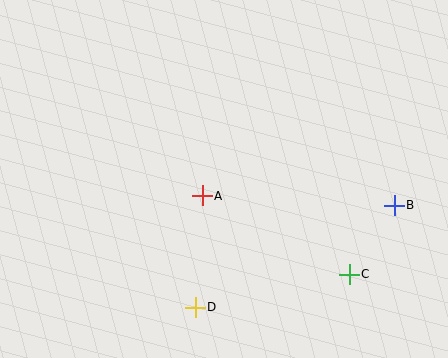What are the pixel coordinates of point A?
Point A is at (202, 196).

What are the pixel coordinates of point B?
Point B is at (394, 205).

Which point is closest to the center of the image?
Point A at (202, 196) is closest to the center.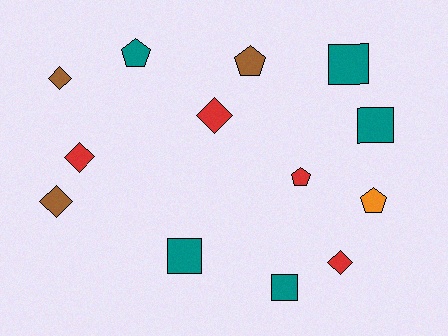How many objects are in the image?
There are 13 objects.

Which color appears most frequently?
Teal, with 5 objects.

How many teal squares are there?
There are 4 teal squares.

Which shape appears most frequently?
Diamond, with 5 objects.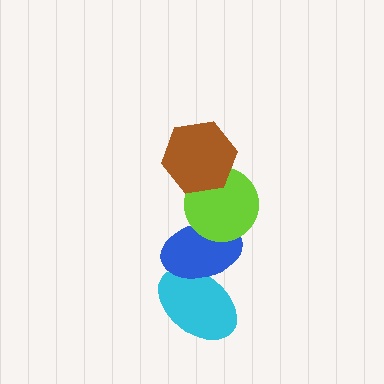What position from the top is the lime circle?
The lime circle is 2nd from the top.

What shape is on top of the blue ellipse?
The lime circle is on top of the blue ellipse.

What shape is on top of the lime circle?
The brown hexagon is on top of the lime circle.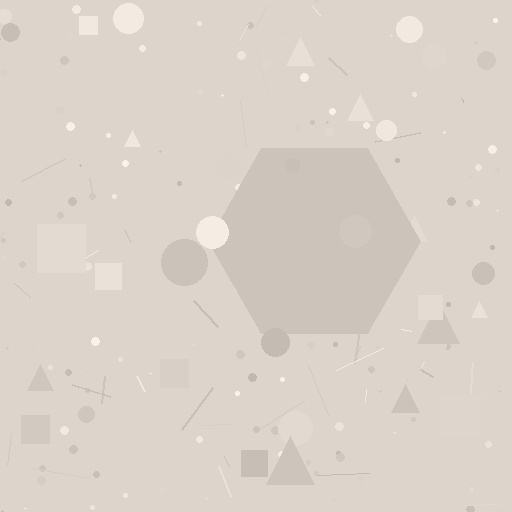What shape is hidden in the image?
A hexagon is hidden in the image.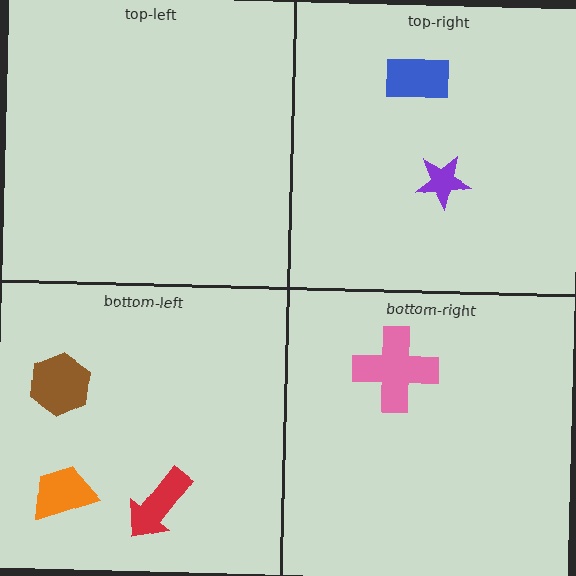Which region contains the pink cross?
The bottom-right region.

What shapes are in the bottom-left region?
The orange trapezoid, the red arrow, the brown hexagon.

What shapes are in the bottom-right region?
The pink cross.